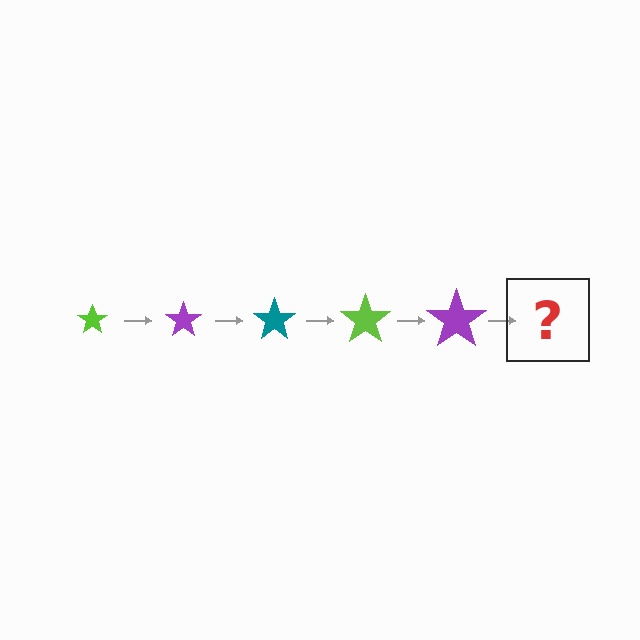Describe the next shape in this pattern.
It should be a teal star, larger than the previous one.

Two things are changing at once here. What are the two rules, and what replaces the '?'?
The two rules are that the star grows larger each step and the color cycles through lime, purple, and teal. The '?' should be a teal star, larger than the previous one.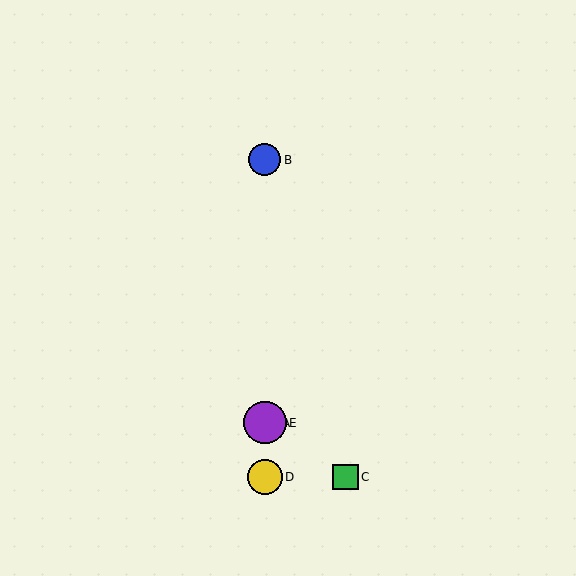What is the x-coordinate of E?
Object E is at x≈265.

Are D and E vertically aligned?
Yes, both are at x≈265.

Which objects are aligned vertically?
Objects A, B, D, E are aligned vertically.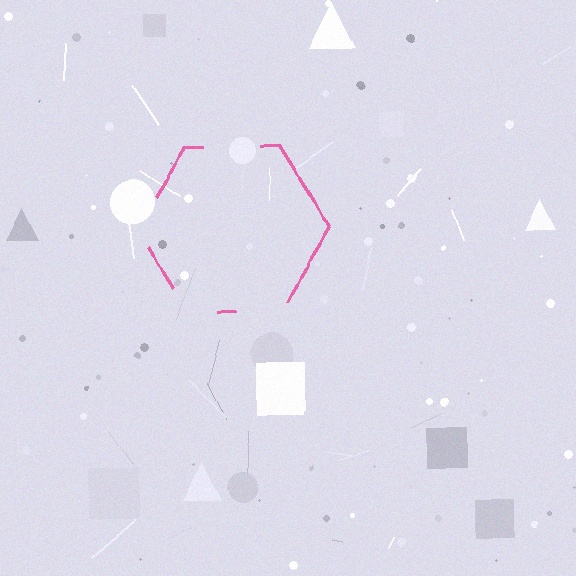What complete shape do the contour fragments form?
The contour fragments form a hexagon.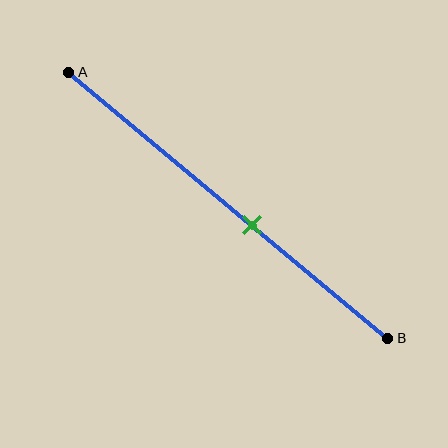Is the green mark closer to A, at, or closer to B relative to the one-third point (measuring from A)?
The green mark is closer to point B than the one-third point of segment AB.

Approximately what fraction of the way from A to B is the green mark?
The green mark is approximately 60% of the way from A to B.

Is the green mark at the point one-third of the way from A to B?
No, the mark is at about 60% from A, not at the 33% one-third point.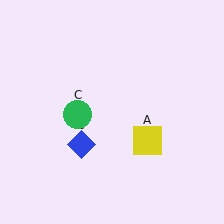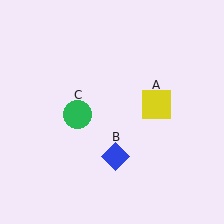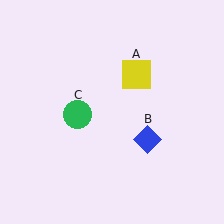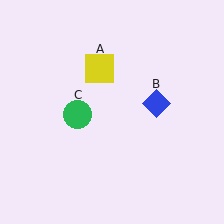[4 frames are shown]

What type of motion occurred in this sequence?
The yellow square (object A), blue diamond (object B) rotated counterclockwise around the center of the scene.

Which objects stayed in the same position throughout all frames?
Green circle (object C) remained stationary.